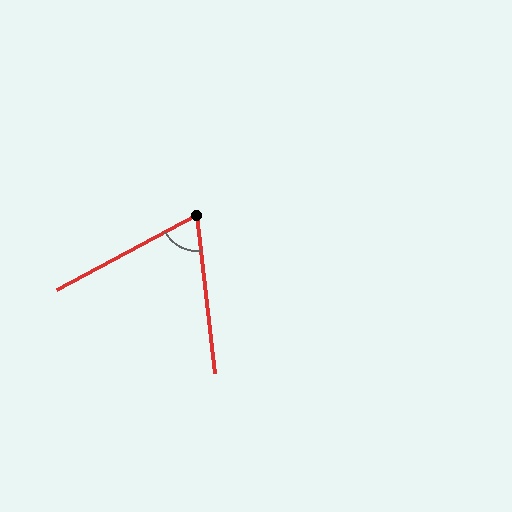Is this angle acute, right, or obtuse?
It is acute.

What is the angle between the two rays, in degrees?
Approximately 68 degrees.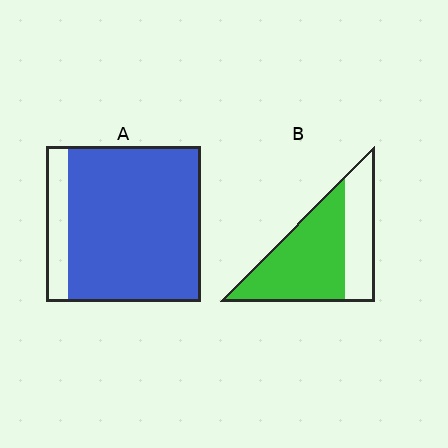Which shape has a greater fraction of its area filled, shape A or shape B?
Shape A.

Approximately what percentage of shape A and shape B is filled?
A is approximately 85% and B is approximately 65%.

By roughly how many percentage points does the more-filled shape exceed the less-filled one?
By roughly 20 percentage points (A over B).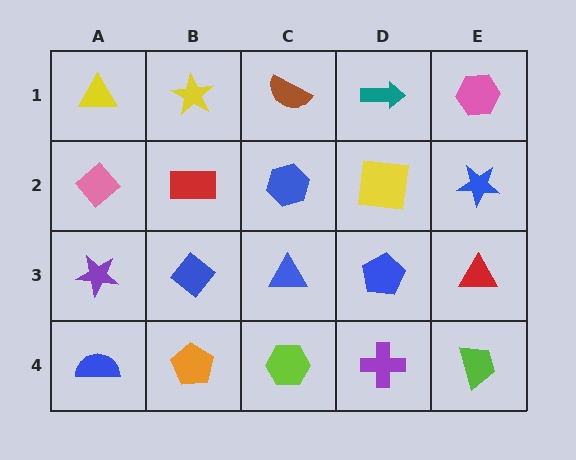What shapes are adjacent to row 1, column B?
A red rectangle (row 2, column B), a yellow triangle (row 1, column A), a brown semicircle (row 1, column C).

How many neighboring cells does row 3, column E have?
3.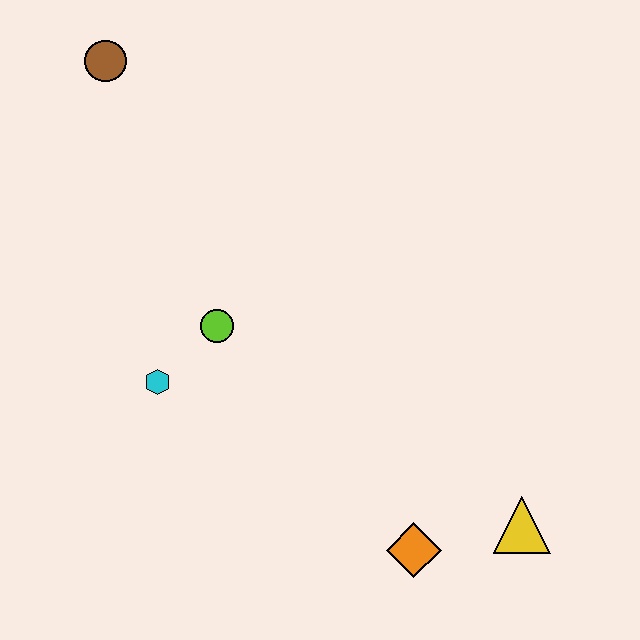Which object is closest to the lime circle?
The cyan hexagon is closest to the lime circle.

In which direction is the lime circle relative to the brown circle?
The lime circle is below the brown circle.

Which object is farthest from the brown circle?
The yellow triangle is farthest from the brown circle.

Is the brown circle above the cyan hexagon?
Yes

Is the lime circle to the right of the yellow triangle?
No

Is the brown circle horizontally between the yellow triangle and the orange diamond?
No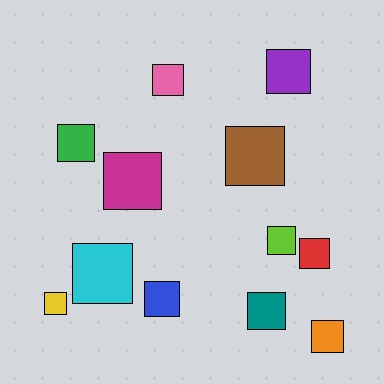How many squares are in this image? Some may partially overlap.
There are 12 squares.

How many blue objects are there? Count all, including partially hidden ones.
There is 1 blue object.